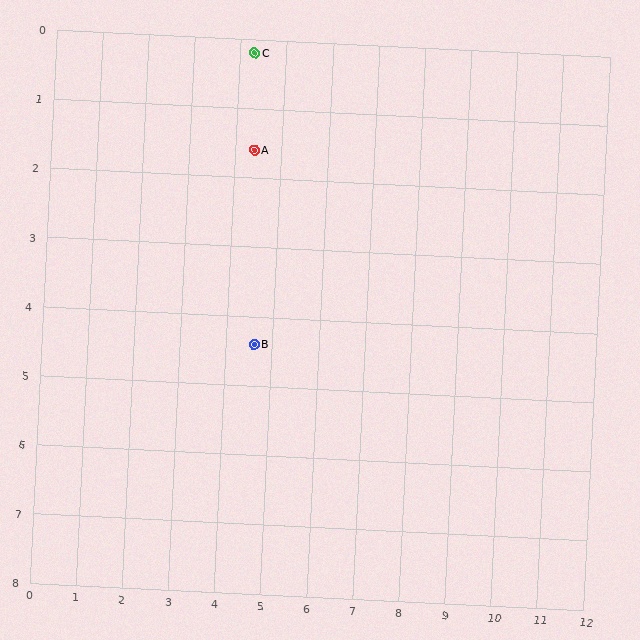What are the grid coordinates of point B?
Point B is at approximately (4.6, 4.4).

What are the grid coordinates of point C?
Point C is at approximately (4.3, 0.2).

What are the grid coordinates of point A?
Point A is at approximately (4.4, 1.6).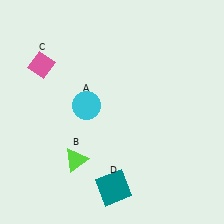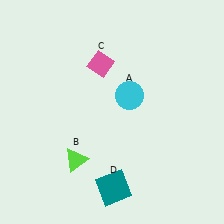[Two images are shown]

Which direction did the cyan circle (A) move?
The cyan circle (A) moved right.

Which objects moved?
The objects that moved are: the cyan circle (A), the pink diamond (C).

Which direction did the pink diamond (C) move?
The pink diamond (C) moved right.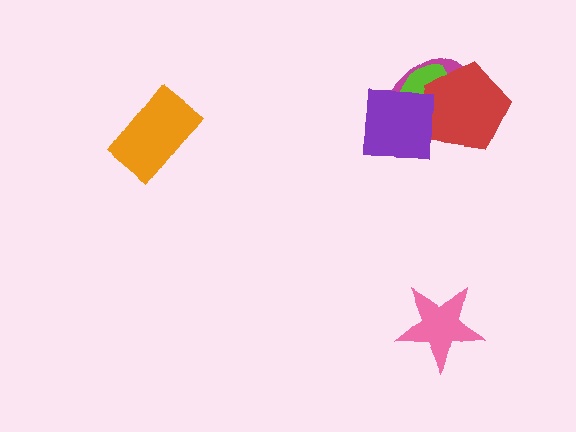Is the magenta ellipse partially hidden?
Yes, it is partially covered by another shape.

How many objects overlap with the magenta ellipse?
3 objects overlap with the magenta ellipse.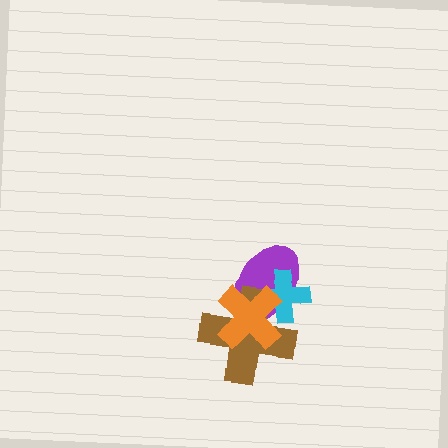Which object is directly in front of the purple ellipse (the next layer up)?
The cyan cross is directly in front of the purple ellipse.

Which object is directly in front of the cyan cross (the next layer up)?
The brown cross is directly in front of the cyan cross.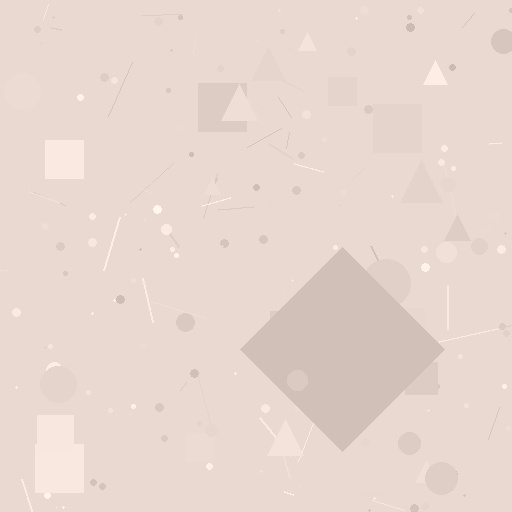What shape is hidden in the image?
A diamond is hidden in the image.